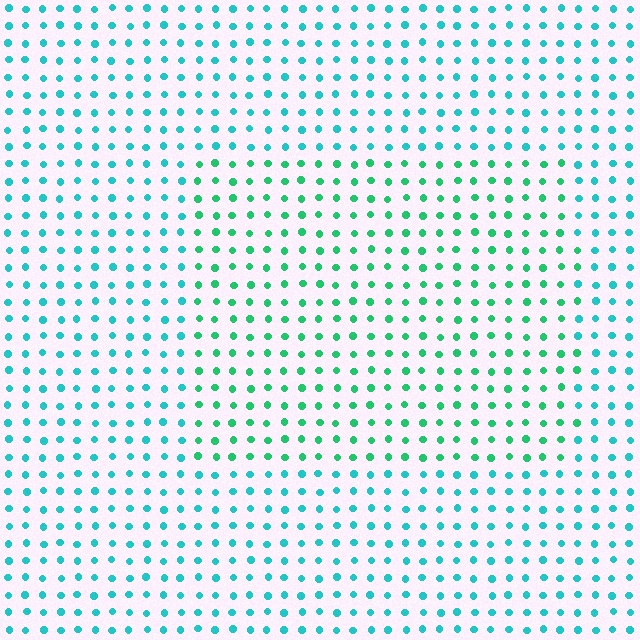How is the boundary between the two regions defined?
The boundary is defined purely by a slight shift in hue (about 32 degrees). Spacing, size, and orientation are identical on both sides.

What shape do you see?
I see a rectangle.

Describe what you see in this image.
The image is filled with small cyan elements in a uniform arrangement. A rectangle-shaped region is visible where the elements are tinted to a slightly different hue, forming a subtle color boundary.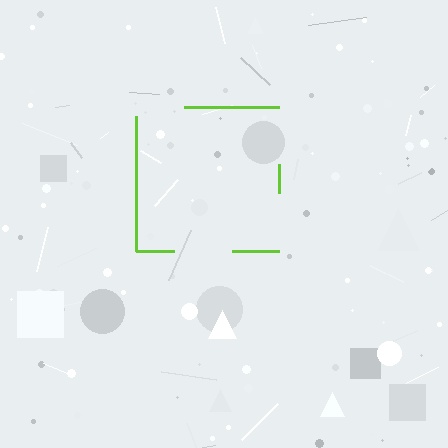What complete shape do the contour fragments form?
The contour fragments form a square.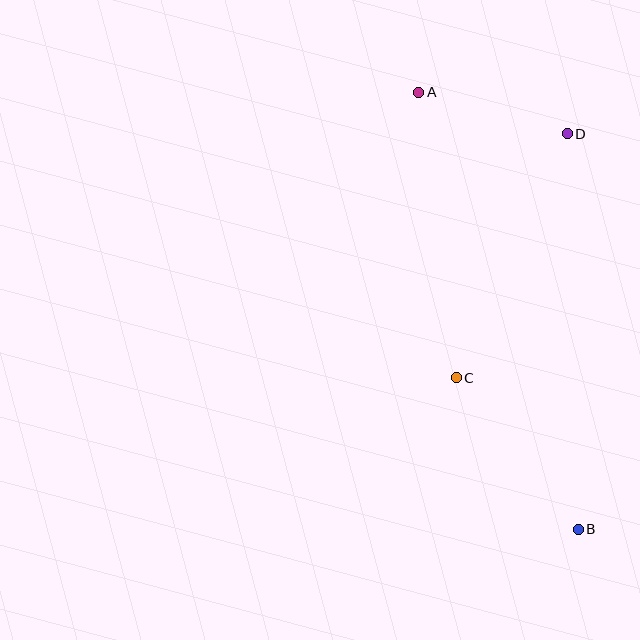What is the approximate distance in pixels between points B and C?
The distance between B and C is approximately 194 pixels.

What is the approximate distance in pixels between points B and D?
The distance between B and D is approximately 396 pixels.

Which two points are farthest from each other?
Points A and B are farthest from each other.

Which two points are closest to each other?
Points A and D are closest to each other.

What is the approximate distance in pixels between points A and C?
The distance between A and C is approximately 288 pixels.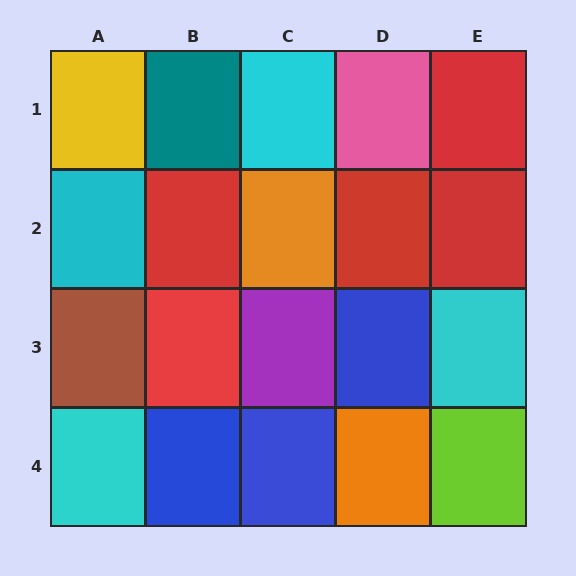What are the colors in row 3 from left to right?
Brown, red, purple, blue, cyan.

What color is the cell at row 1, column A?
Yellow.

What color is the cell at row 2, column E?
Red.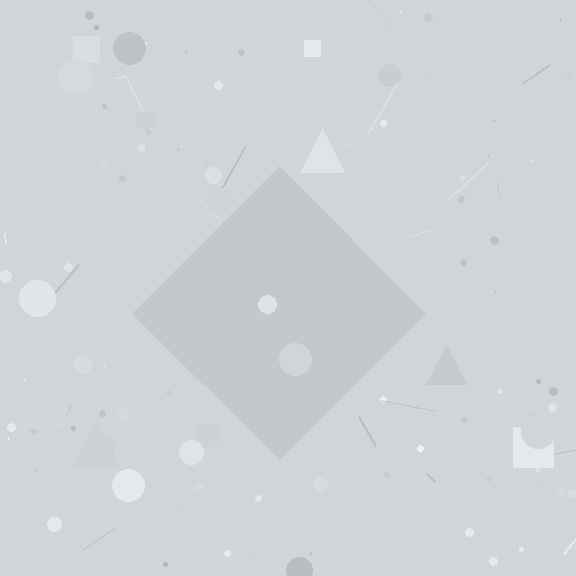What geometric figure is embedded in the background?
A diamond is embedded in the background.